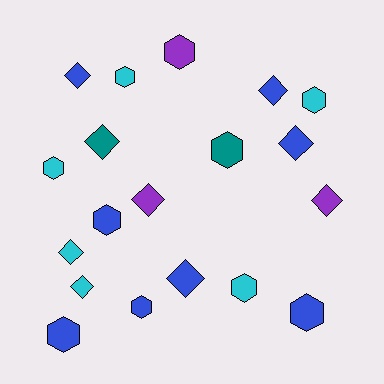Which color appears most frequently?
Blue, with 8 objects.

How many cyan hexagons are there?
There are 4 cyan hexagons.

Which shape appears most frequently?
Hexagon, with 10 objects.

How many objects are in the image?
There are 19 objects.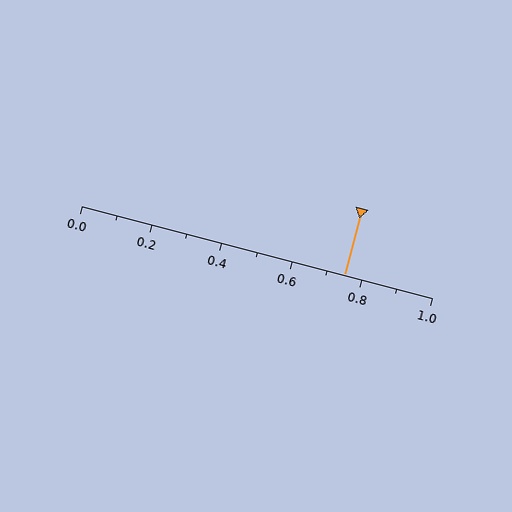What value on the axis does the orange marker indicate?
The marker indicates approximately 0.75.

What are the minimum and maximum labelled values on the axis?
The axis runs from 0.0 to 1.0.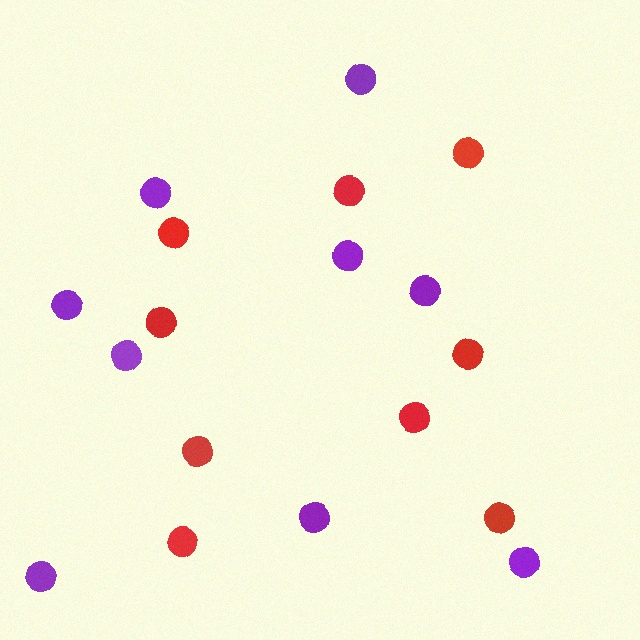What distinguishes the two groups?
There are 2 groups: one group of red circles (9) and one group of purple circles (9).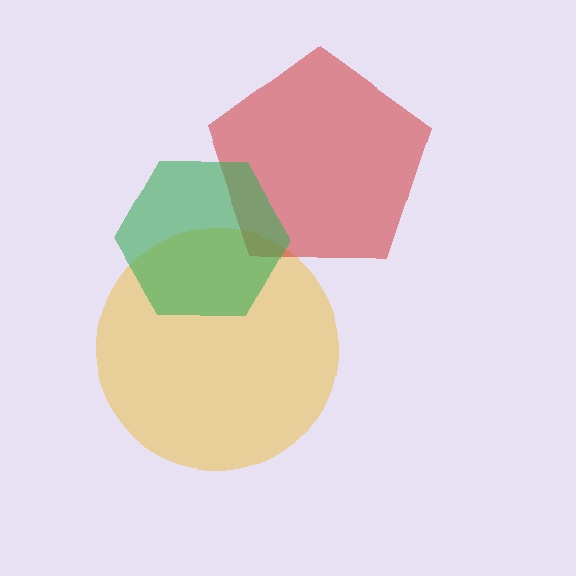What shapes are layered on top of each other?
The layered shapes are: a yellow circle, a red pentagon, a green hexagon.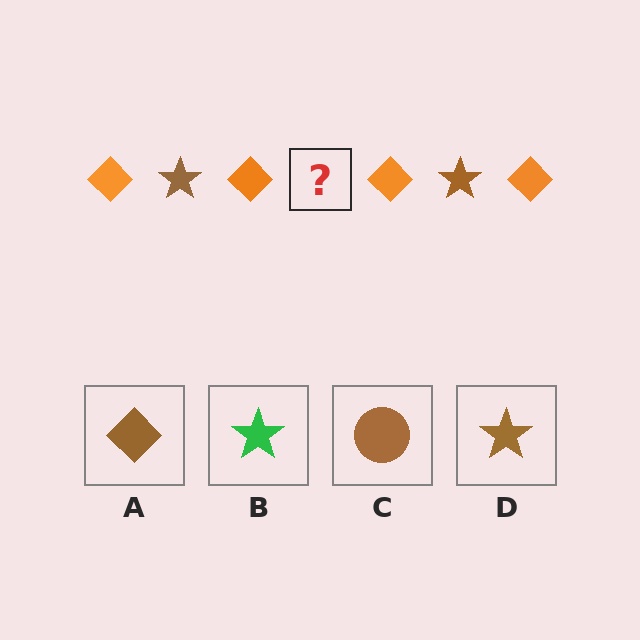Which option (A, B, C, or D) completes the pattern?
D.